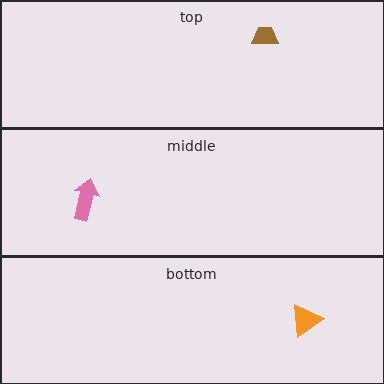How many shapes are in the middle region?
1.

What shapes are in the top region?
The brown trapezoid.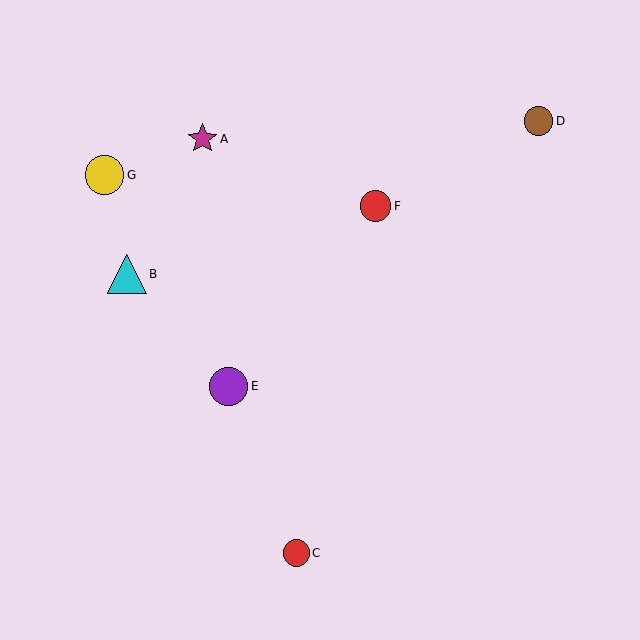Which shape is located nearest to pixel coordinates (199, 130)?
The magenta star (labeled A) at (202, 139) is nearest to that location.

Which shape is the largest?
The yellow circle (labeled G) is the largest.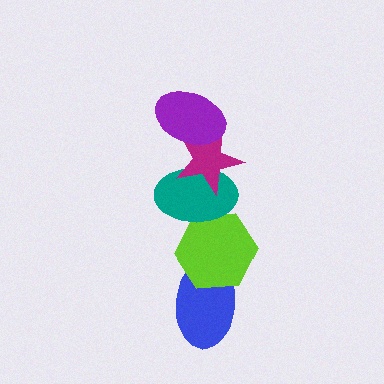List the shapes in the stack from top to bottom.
From top to bottom: the purple ellipse, the magenta star, the teal ellipse, the lime hexagon, the blue ellipse.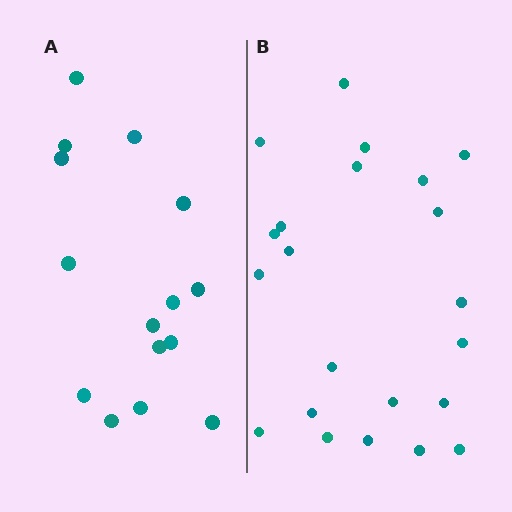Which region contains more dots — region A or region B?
Region B (the right region) has more dots.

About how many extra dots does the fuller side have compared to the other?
Region B has roughly 8 or so more dots than region A.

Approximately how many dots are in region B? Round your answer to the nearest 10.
About 20 dots. (The exact count is 22, which rounds to 20.)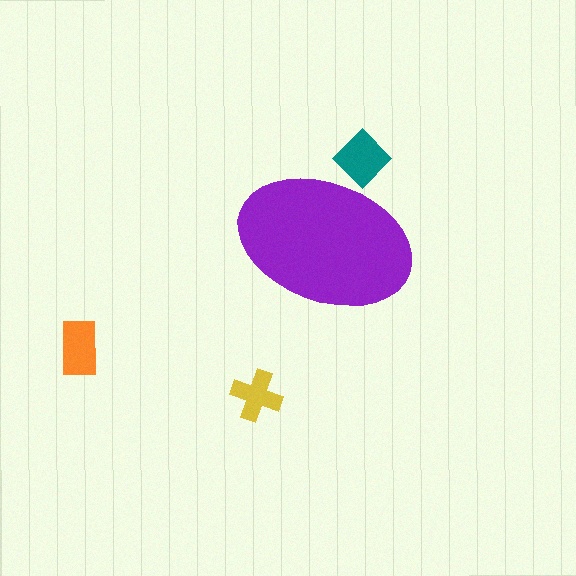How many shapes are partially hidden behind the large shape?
1 shape is partially hidden.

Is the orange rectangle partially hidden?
No, the orange rectangle is fully visible.